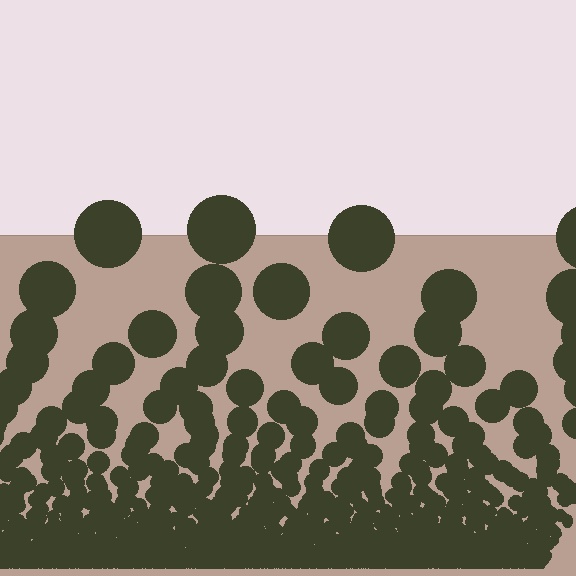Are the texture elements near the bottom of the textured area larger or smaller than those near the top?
Smaller. The gradient is inverted — elements near the bottom are smaller and denser.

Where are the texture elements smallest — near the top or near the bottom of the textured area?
Near the bottom.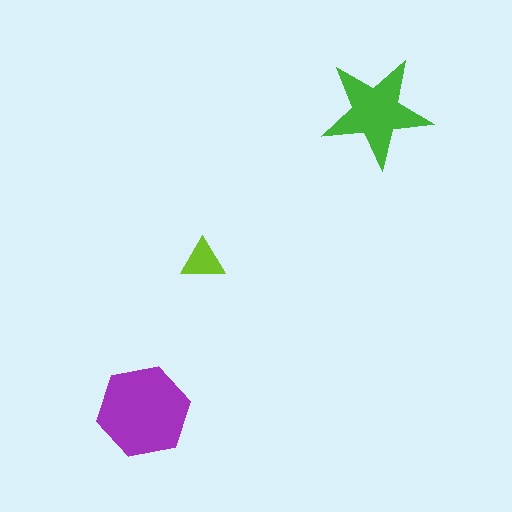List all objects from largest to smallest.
The purple hexagon, the green star, the lime triangle.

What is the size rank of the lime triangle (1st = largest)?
3rd.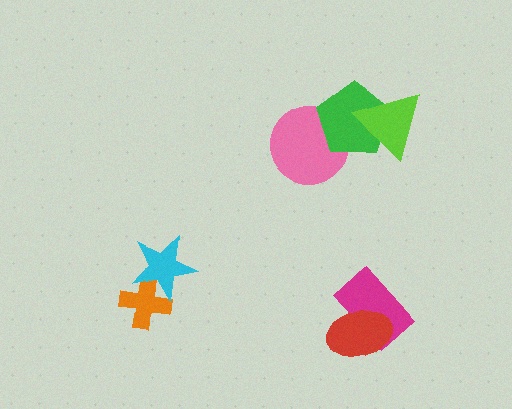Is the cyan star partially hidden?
No, no other shape covers it.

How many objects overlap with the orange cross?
1 object overlaps with the orange cross.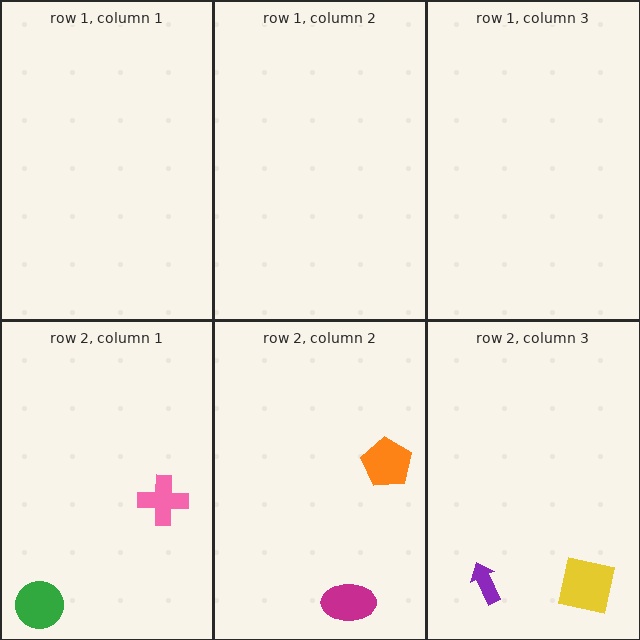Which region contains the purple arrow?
The row 2, column 3 region.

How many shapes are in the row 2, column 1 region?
2.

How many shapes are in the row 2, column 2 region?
2.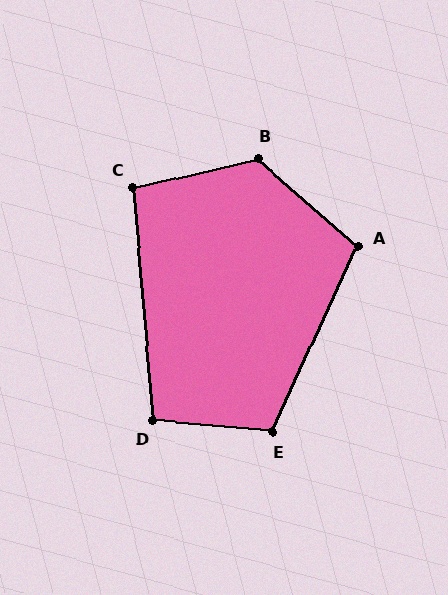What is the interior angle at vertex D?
Approximately 100 degrees (obtuse).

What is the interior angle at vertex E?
Approximately 110 degrees (obtuse).